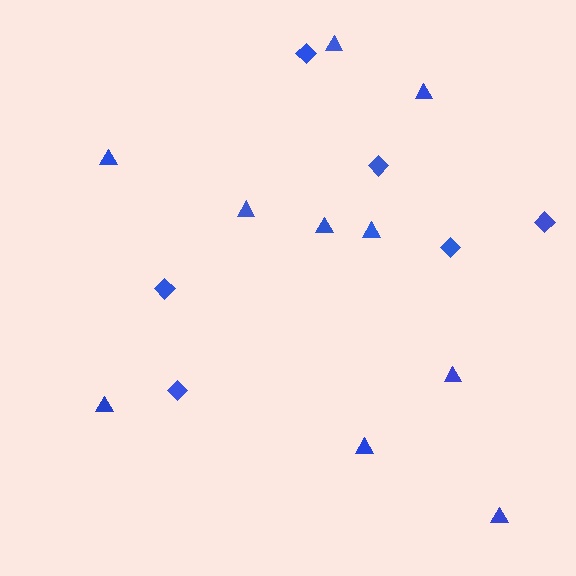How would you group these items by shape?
There are 2 groups: one group of triangles (10) and one group of diamonds (6).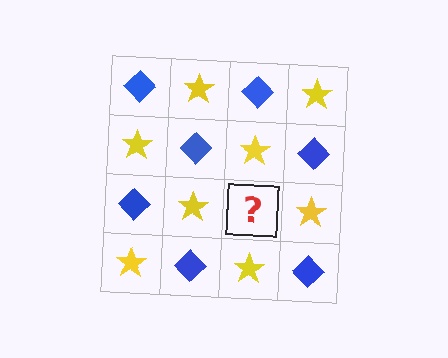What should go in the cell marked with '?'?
The missing cell should contain a blue diamond.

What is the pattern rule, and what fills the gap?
The rule is that it alternates blue diamond and yellow star in a checkerboard pattern. The gap should be filled with a blue diamond.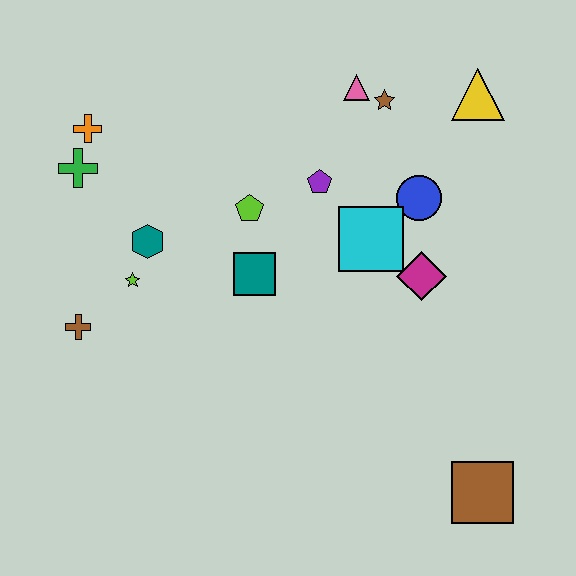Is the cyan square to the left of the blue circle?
Yes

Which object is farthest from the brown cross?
The yellow triangle is farthest from the brown cross.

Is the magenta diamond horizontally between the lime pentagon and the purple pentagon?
No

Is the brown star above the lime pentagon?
Yes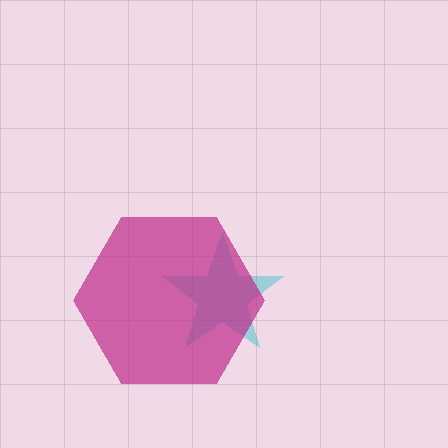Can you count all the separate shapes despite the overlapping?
Yes, there are 2 separate shapes.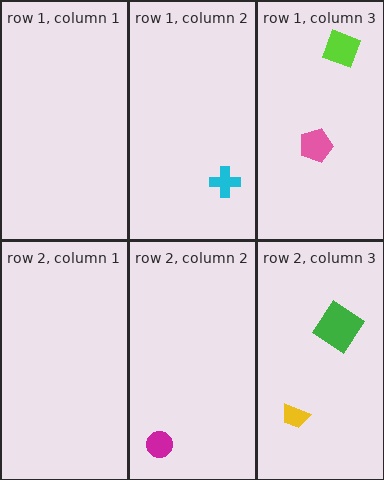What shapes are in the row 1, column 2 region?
The cyan cross.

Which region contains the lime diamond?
The row 1, column 3 region.